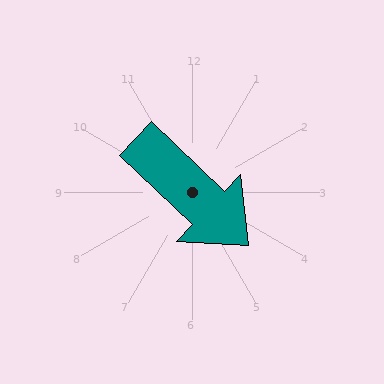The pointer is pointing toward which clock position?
Roughly 4 o'clock.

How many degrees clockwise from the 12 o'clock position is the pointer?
Approximately 133 degrees.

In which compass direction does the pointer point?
Southeast.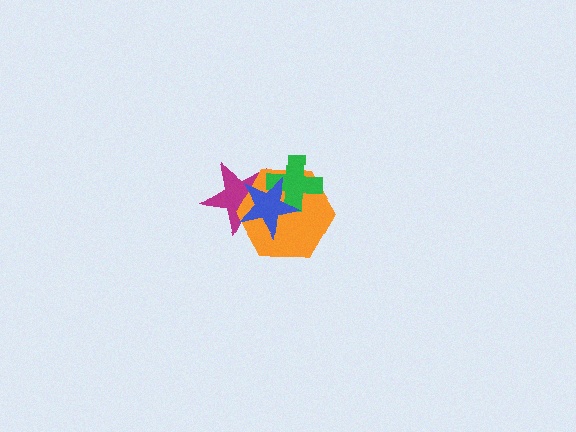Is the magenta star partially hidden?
Yes, it is partially covered by another shape.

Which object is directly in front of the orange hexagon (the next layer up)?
The green cross is directly in front of the orange hexagon.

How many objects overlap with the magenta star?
3 objects overlap with the magenta star.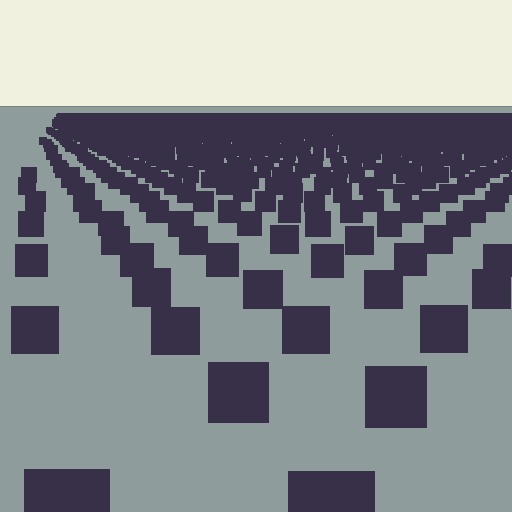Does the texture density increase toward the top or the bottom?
Density increases toward the top.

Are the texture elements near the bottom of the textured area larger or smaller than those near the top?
Larger. Near the bottom, elements are closer to the viewer and appear at a bigger on-screen size.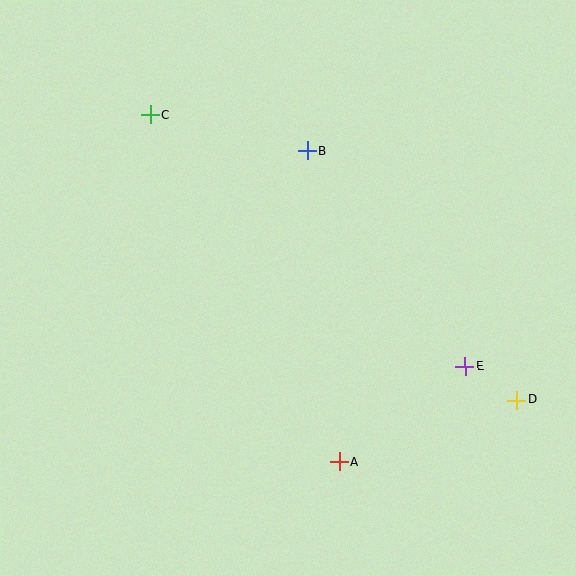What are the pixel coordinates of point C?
Point C is at (150, 115).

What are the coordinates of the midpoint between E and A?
The midpoint between E and A is at (402, 414).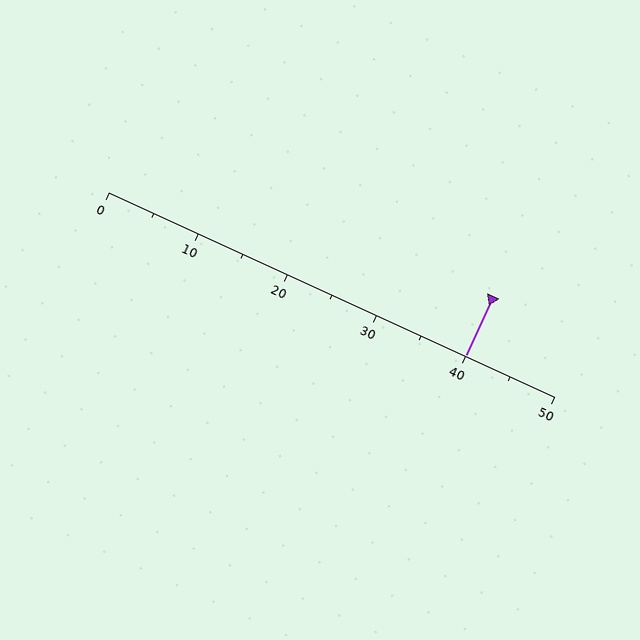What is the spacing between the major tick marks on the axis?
The major ticks are spaced 10 apart.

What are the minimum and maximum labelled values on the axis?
The axis runs from 0 to 50.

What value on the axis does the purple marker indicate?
The marker indicates approximately 40.